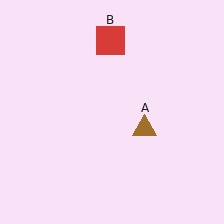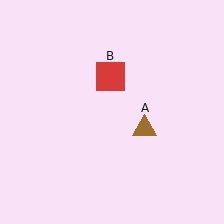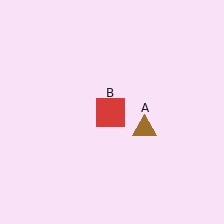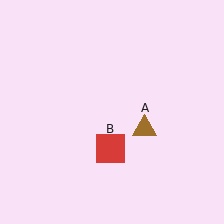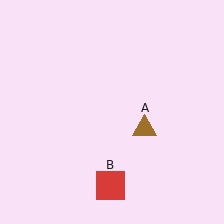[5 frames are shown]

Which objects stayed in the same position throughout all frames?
Brown triangle (object A) remained stationary.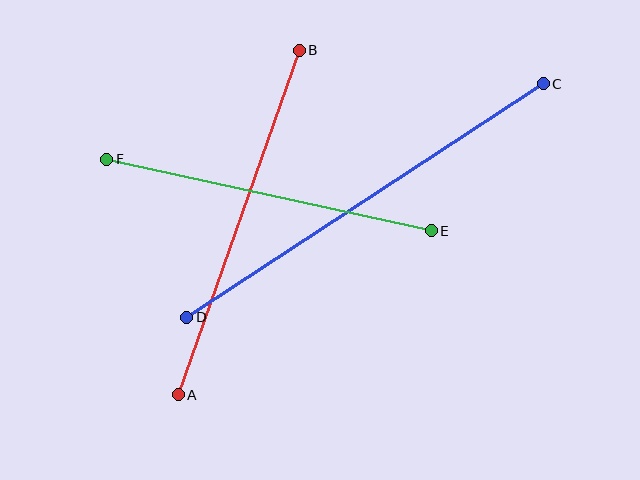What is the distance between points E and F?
The distance is approximately 332 pixels.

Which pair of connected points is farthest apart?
Points C and D are farthest apart.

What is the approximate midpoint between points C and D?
The midpoint is at approximately (365, 201) pixels.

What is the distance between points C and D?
The distance is approximately 426 pixels.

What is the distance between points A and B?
The distance is approximately 365 pixels.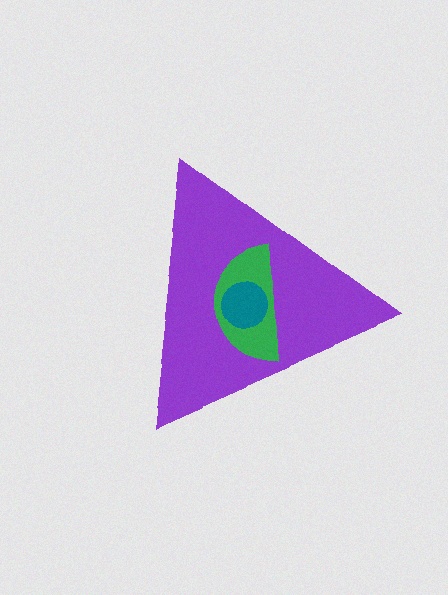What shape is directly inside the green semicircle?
The teal circle.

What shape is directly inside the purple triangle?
The green semicircle.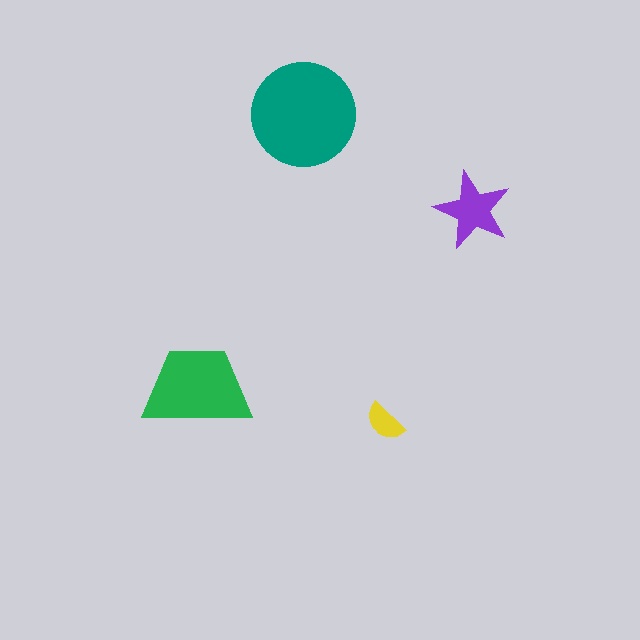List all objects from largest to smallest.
The teal circle, the green trapezoid, the purple star, the yellow semicircle.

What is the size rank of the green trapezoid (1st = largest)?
2nd.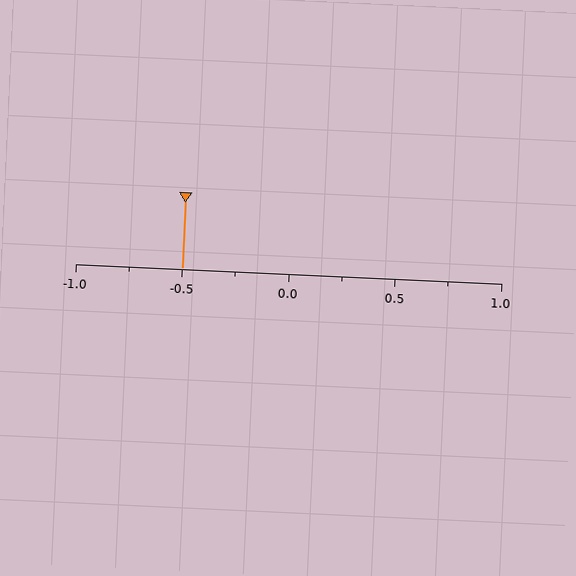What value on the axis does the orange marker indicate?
The marker indicates approximately -0.5.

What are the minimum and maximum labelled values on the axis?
The axis runs from -1.0 to 1.0.